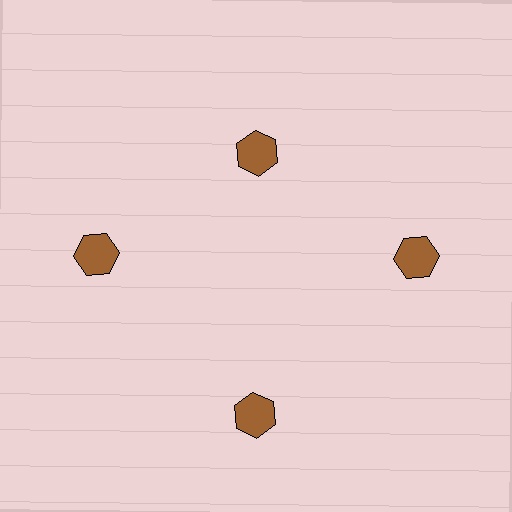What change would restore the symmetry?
The symmetry would be restored by moving it outward, back onto the ring so that all 4 hexagons sit at equal angles and equal distance from the center.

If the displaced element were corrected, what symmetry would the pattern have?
It would have 4-fold rotational symmetry — the pattern would map onto itself every 90 degrees.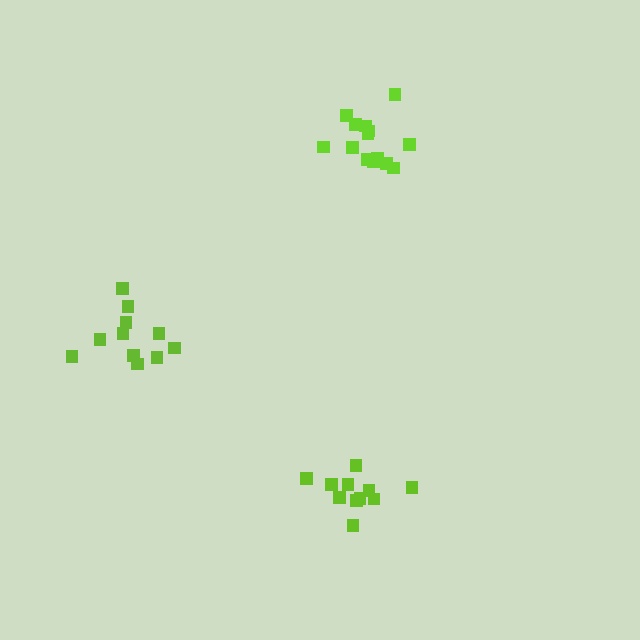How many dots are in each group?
Group 1: 11 dots, Group 2: 11 dots, Group 3: 14 dots (36 total).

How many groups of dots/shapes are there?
There are 3 groups.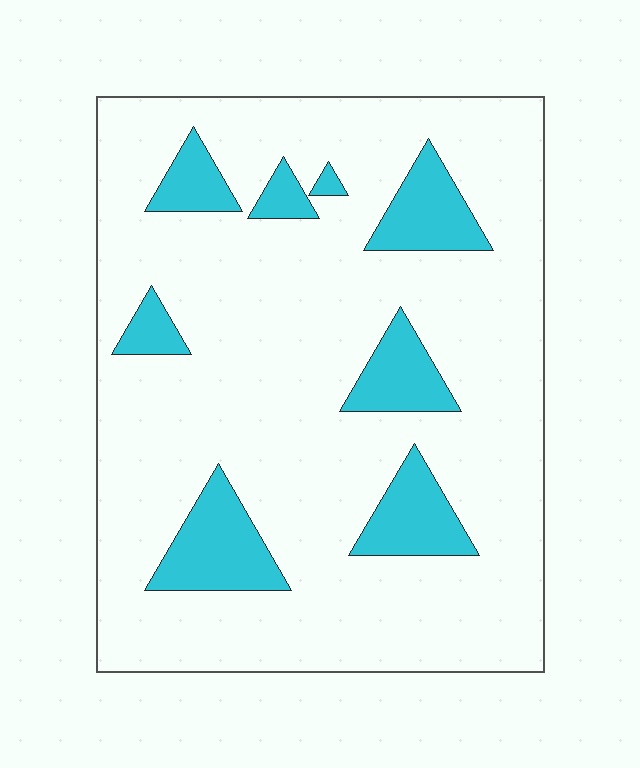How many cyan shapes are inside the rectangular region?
8.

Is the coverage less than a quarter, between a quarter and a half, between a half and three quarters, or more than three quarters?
Less than a quarter.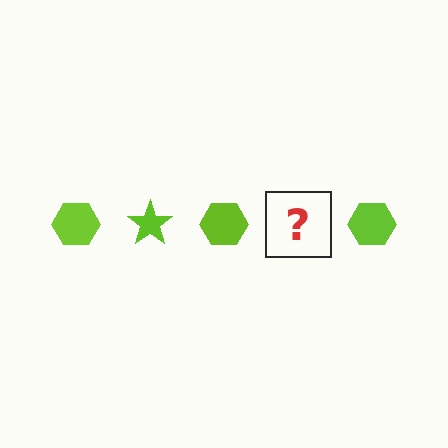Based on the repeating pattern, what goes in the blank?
The blank should be a lime star.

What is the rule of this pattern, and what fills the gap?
The rule is that the pattern cycles through hexagon, star shapes in lime. The gap should be filled with a lime star.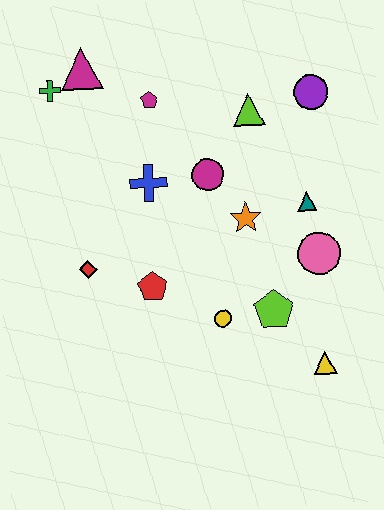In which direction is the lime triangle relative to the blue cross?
The lime triangle is to the right of the blue cross.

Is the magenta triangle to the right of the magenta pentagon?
No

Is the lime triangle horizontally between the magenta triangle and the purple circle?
Yes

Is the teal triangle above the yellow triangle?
Yes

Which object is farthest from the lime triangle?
The yellow triangle is farthest from the lime triangle.